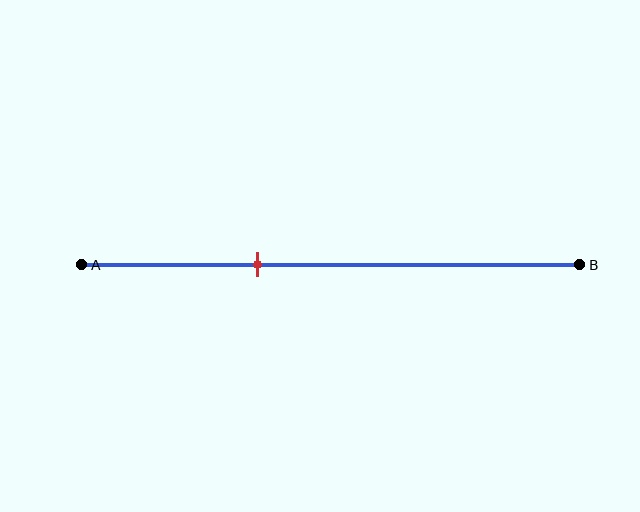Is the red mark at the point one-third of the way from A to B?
Yes, the mark is approximately at the one-third point.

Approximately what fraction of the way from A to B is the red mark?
The red mark is approximately 35% of the way from A to B.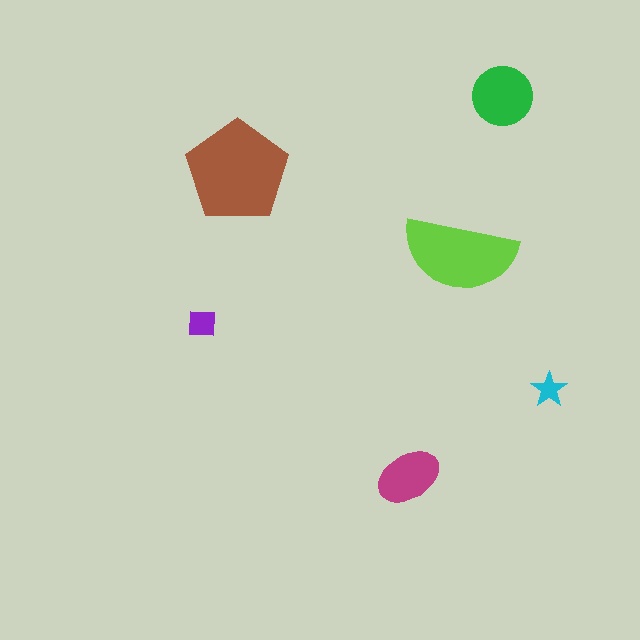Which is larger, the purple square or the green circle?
The green circle.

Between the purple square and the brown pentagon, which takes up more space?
The brown pentagon.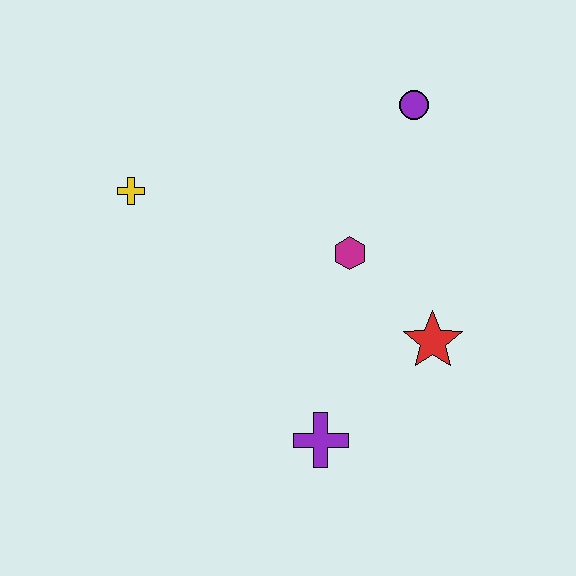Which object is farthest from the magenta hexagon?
The yellow cross is farthest from the magenta hexagon.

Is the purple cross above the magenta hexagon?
No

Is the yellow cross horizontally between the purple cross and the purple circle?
No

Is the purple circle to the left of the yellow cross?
No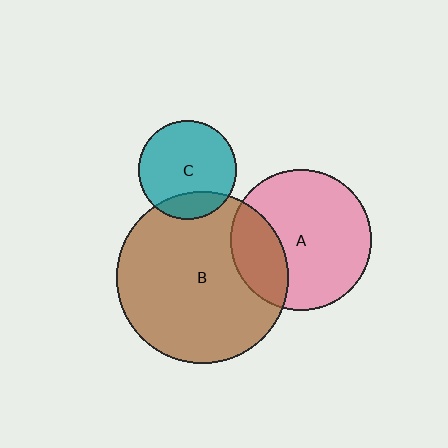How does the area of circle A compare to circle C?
Approximately 2.0 times.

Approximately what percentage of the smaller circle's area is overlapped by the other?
Approximately 25%.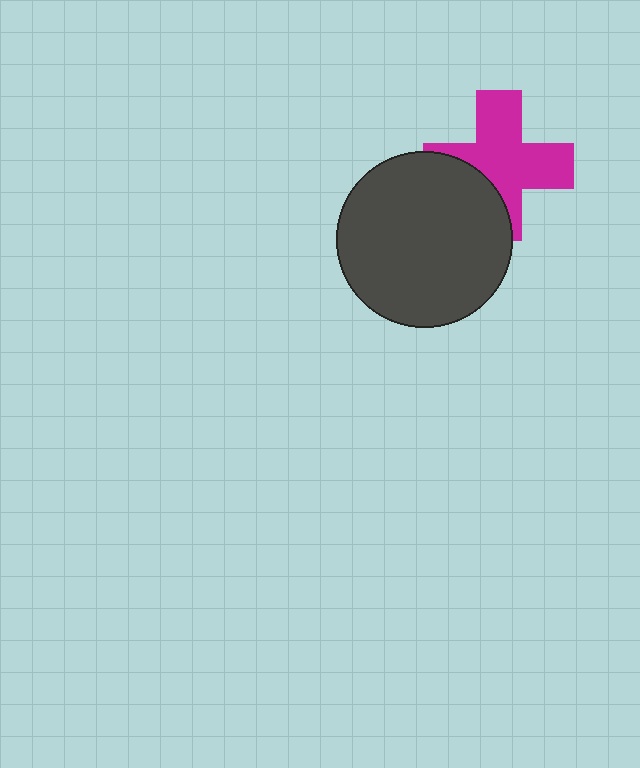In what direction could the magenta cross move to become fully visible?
The magenta cross could move toward the upper-right. That would shift it out from behind the dark gray circle entirely.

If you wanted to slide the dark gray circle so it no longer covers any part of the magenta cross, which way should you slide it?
Slide it toward the lower-left — that is the most direct way to separate the two shapes.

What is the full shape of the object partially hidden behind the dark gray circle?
The partially hidden object is a magenta cross.